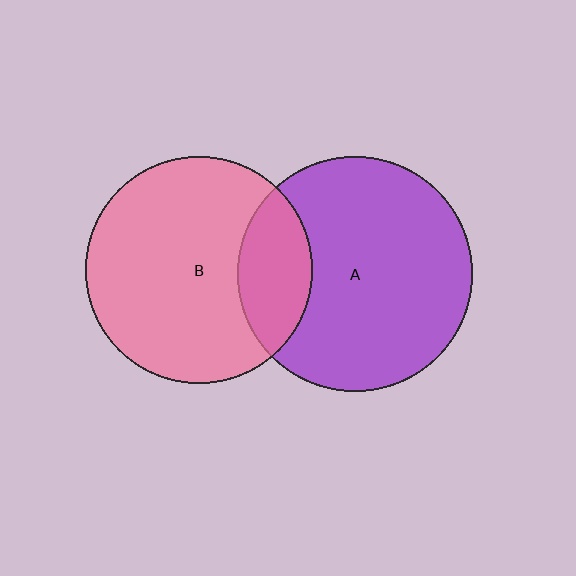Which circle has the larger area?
Circle A (purple).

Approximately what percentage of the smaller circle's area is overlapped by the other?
Approximately 20%.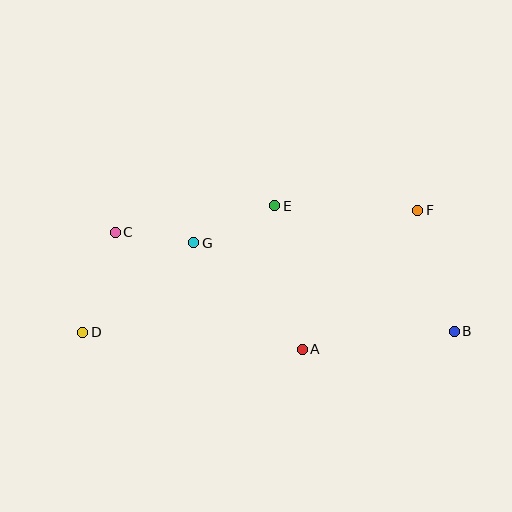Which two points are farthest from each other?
Points B and D are farthest from each other.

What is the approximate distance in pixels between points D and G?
The distance between D and G is approximately 143 pixels.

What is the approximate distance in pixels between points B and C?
The distance between B and C is approximately 353 pixels.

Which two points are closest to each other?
Points C and G are closest to each other.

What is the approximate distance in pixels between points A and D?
The distance between A and D is approximately 220 pixels.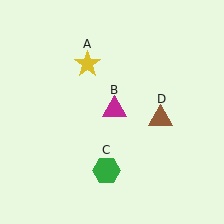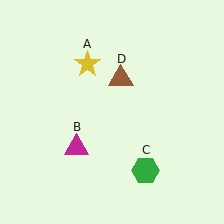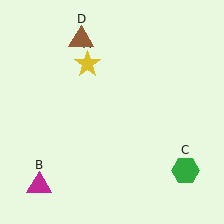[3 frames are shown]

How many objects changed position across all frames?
3 objects changed position: magenta triangle (object B), green hexagon (object C), brown triangle (object D).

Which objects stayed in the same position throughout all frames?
Yellow star (object A) remained stationary.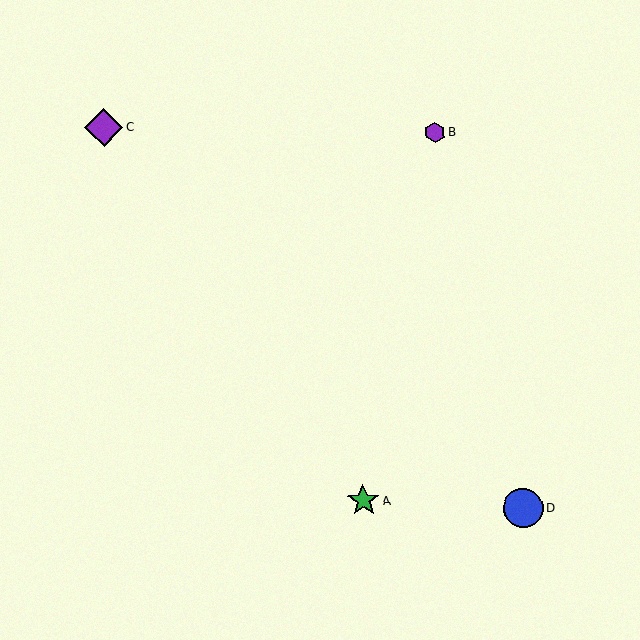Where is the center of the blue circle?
The center of the blue circle is at (523, 508).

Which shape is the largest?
The blue circle (labeled D) is the largest.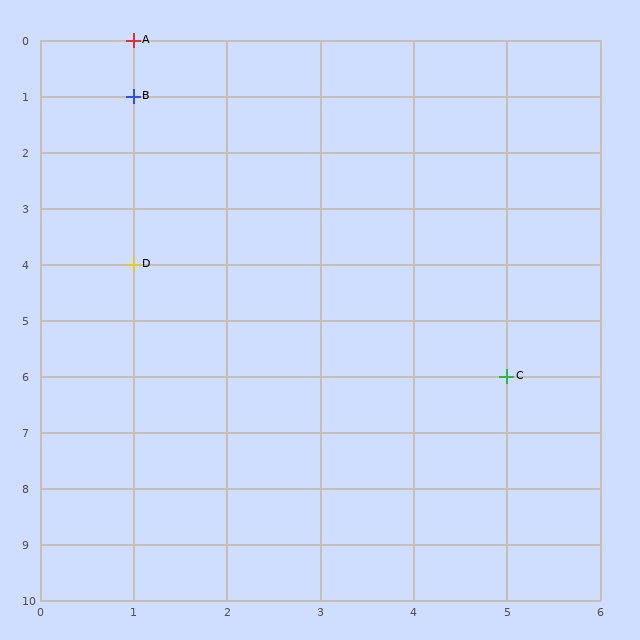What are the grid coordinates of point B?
Point B is at grid coordinates (1, 1).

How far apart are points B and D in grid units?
Points B and D are 3 rows apart.